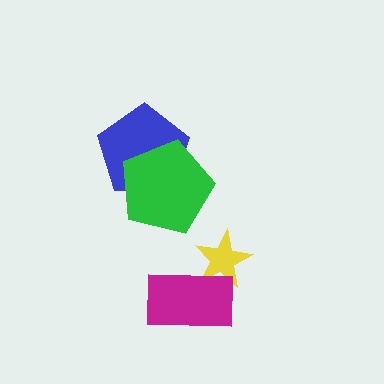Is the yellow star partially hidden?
Yes, it is partially covered by another shape.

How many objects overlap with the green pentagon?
1 object overlaps with the green pentagon.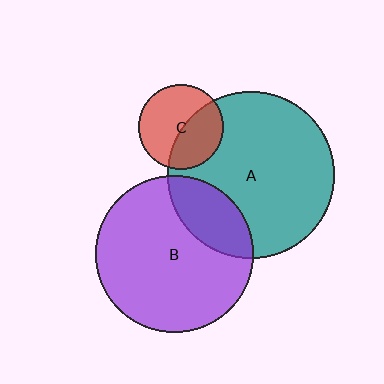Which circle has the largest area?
Circle A (teal).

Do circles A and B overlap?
Yes.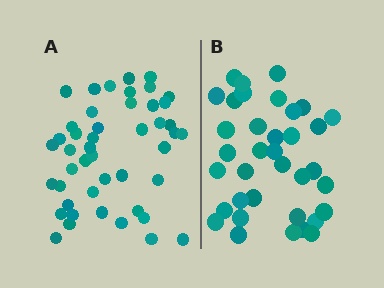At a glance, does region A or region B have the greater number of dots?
Region A (the left region) has more dots.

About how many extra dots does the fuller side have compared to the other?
Region A has roughly 10 or so more dots than region B.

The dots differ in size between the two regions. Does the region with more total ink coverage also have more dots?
No. Region B has more total ink coverage because its dots are larger, but region A actually contains more individual dots. Total area can be misleading — the number of items is what matters here.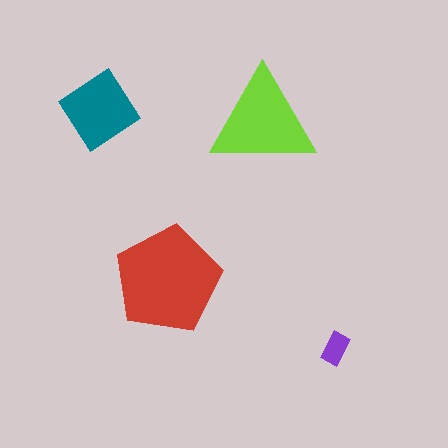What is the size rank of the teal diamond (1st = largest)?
3rd.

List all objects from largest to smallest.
The red pentagon, the lime triangle, the teal diamond, the purple rectangle.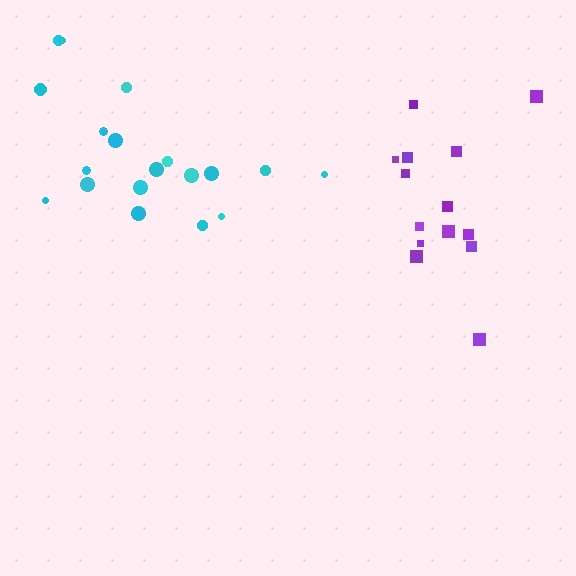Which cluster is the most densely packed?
Cyan.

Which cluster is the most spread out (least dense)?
Purple.